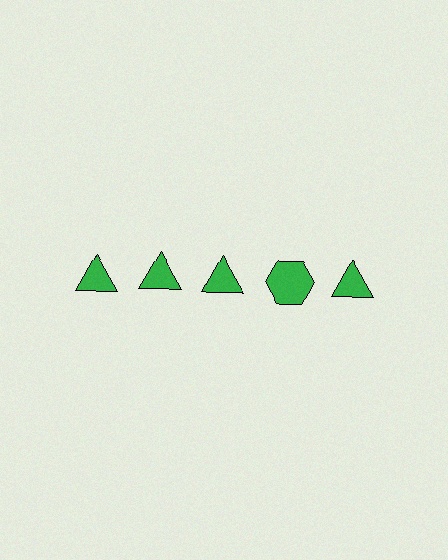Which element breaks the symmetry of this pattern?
The green hexagon in the top row, second from right column breaks the symmetry. All other shapes are green triangles.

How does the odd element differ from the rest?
It has a different shape: hexagon instead of triangle.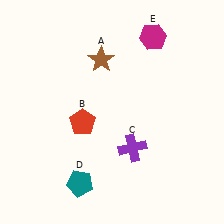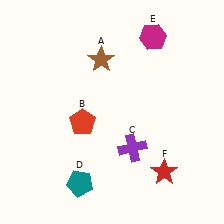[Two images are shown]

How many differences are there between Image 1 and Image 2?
There is 1 difference between the two images.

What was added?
A red star (F) was added in Image 2.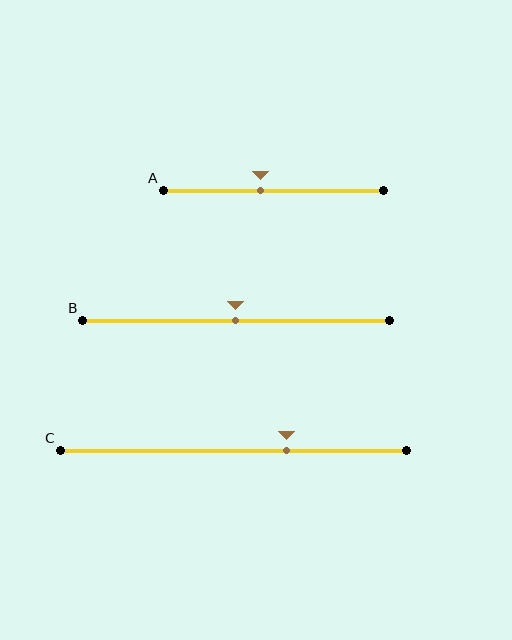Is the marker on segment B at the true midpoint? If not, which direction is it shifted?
Yes, the marker on segment B is at the true midpoint.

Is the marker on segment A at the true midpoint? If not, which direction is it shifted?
No, the marker on segment A is shifted to the left by about 6% of the segment length.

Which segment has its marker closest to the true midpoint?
Segment B has its marker closest to the true midpoint.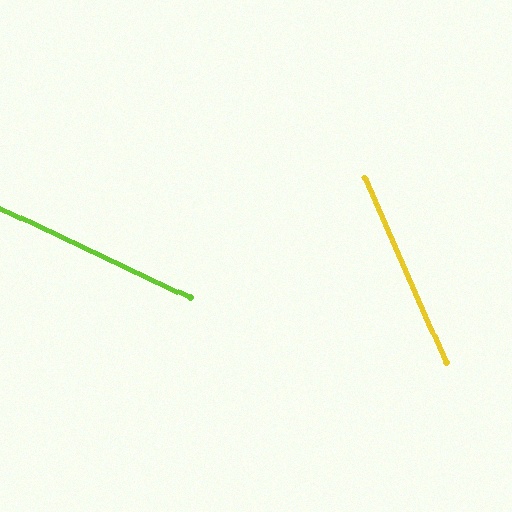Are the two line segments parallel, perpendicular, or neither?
Neither parallel nor perpendicular — they differ by about 41°.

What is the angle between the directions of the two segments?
Approximately 41 degrees.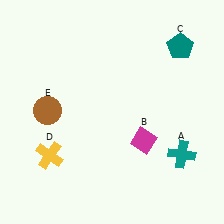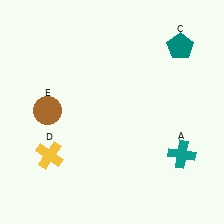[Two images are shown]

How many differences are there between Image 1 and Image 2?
There is 1 difference between the two images.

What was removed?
The magenta diamond (B) was removed in Image 2.